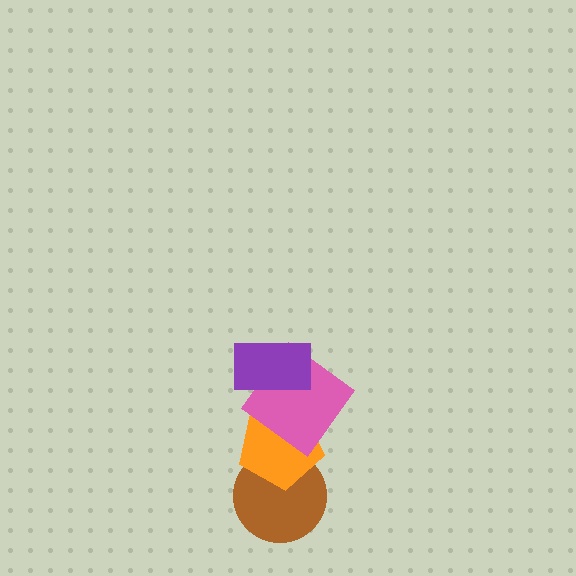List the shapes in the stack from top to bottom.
From top to bottom: the purple rectangle, the pink diamond, the orange pentagon, the brown circle.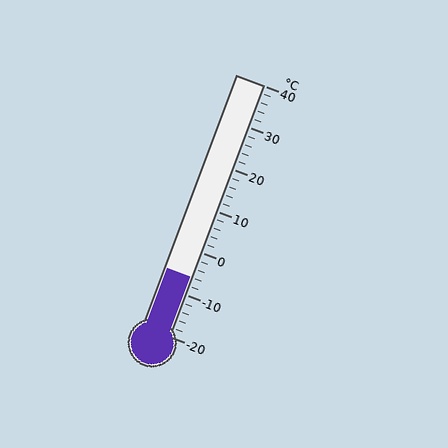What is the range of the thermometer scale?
The thermometer scale ranges from -20°C to 40°C.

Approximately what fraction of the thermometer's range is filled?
The thermometer is filled to approximately 25% of its range.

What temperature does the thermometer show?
The thermometer shows approximately -6°C.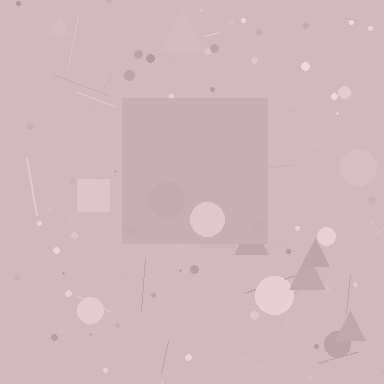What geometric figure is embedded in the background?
A square is embedded in the background.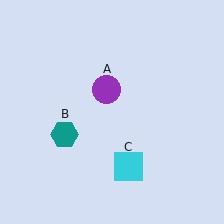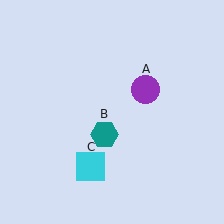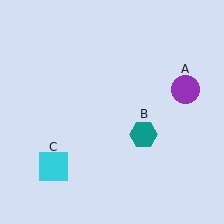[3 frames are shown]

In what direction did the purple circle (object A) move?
The purple circle (object A) moved right.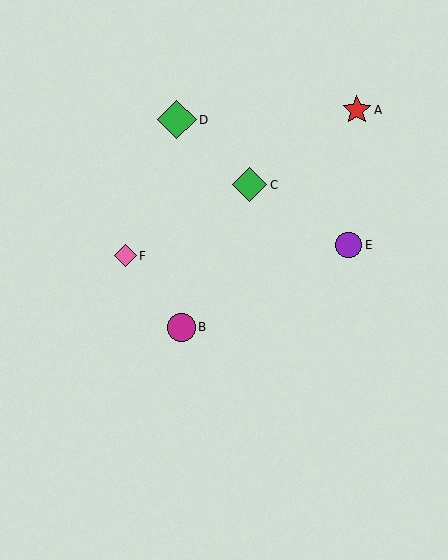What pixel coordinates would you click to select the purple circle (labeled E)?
Click at (349, 245) to select the purple circle E.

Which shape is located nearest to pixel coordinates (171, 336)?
The magenta circle (labeled B) at (181, 327) is nearest to that location.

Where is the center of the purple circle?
The center of the purple circle is at (349, 245).